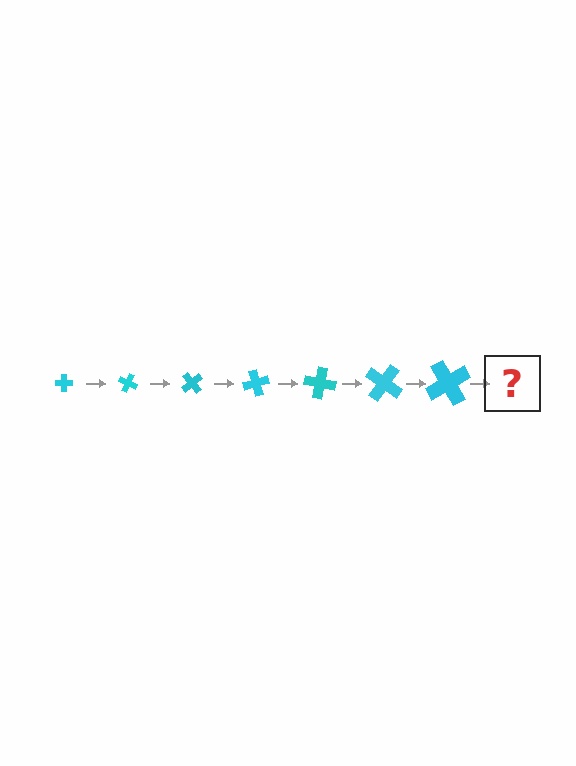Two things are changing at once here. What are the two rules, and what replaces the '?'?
The two rules are that the cross grows larger each step and it rotates 25 degrees each step. The '?' should be a cross, larger than the previous one and rotated 175 degrees from the start.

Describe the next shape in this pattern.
It should be a cross, larger than the previous one and rotated 175 degrees from the start.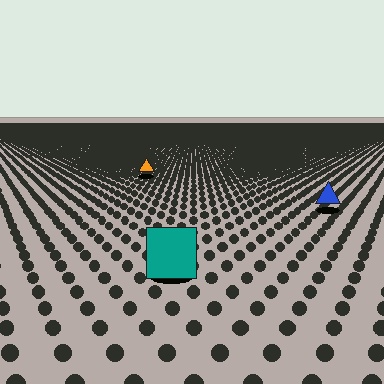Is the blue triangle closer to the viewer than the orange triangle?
Yes. The blue triangle is closer — you can tell from the texture gradient: the ground texture is coarser near it.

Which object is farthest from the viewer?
The orange triangle is farthest from the viewer. It appears smaller and the ground texture around it is denser.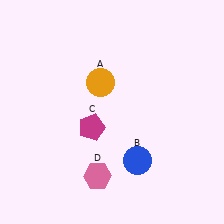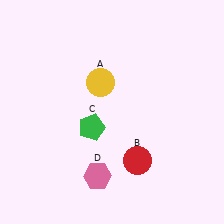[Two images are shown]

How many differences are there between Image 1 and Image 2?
There are 3 differences between the two images.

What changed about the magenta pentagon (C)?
In Image 1, C is magenta. In Image 2, it changed to green.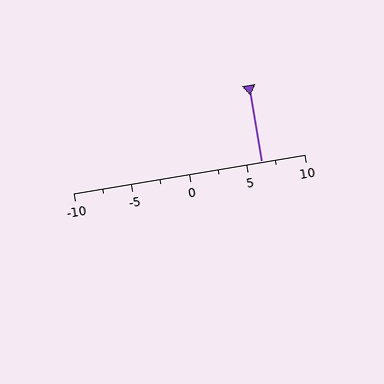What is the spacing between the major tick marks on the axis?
The major ticks are spaced 5 apart.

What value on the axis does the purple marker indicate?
The marker indicates approximately 6.2.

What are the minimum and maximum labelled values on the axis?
The axis runs from -10 to 10.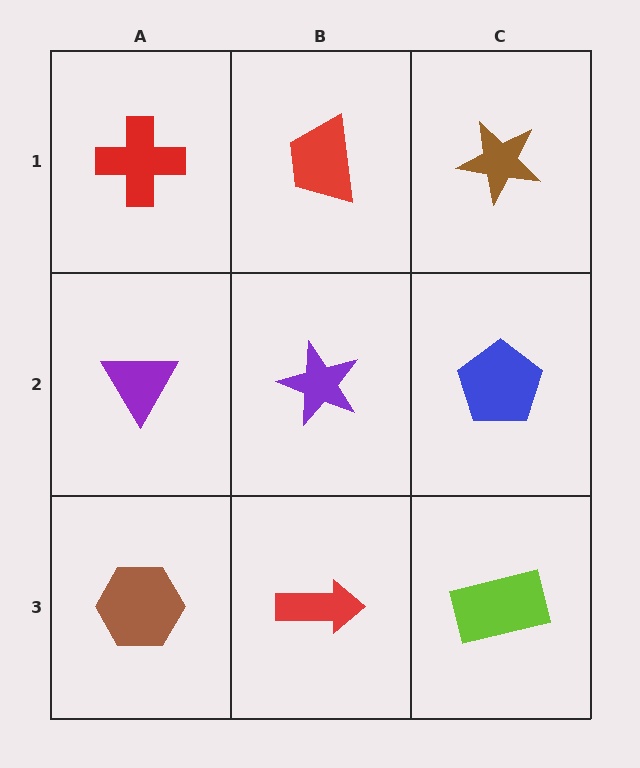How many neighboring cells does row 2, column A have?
3.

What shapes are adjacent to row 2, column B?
A red trapezoid (row 1, column B), a red arrow (row 3, column B), a purple triangle (row 2, column A), a blue pentagon (row 2, column C).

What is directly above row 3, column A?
A purple triangle.